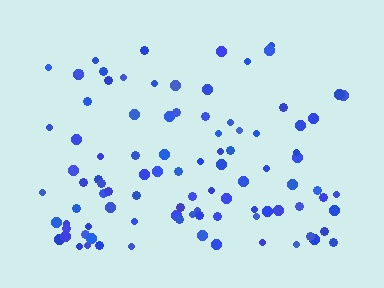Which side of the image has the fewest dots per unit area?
The top.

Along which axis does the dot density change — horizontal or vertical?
Vertical.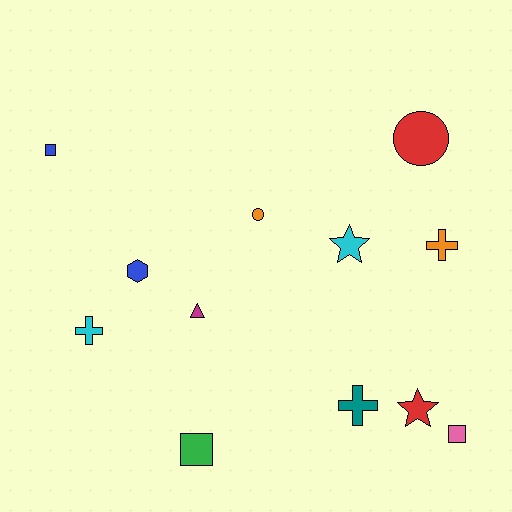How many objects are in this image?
There are 12 objects.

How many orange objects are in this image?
There are 2 orange objects.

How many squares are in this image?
There are 3 squares.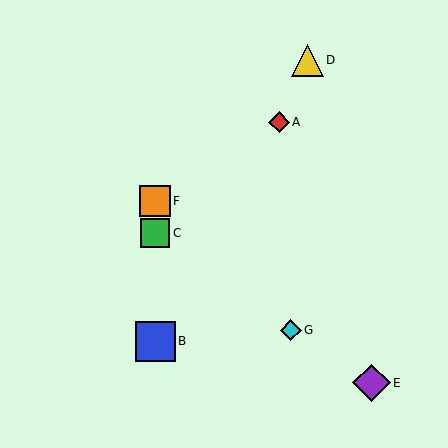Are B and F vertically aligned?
Yes, both are at x≈155.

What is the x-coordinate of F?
Object F is at x≈155.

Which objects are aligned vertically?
Objects B, C, F are aligned vertically.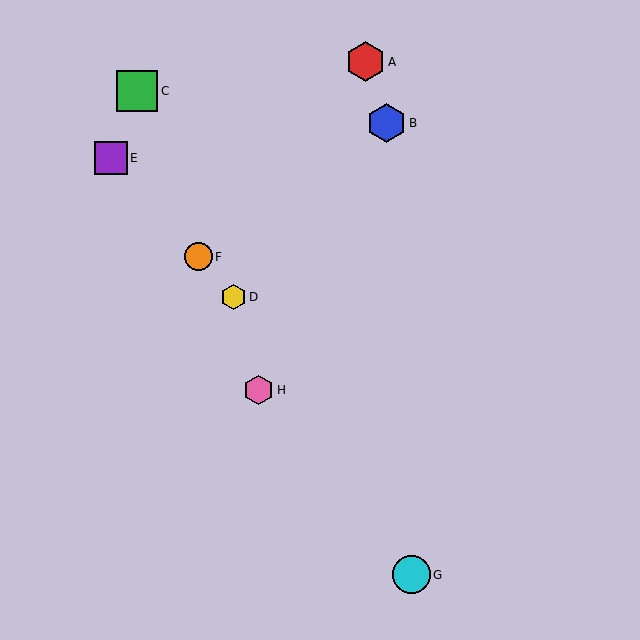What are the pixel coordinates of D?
Object D is at (234, 297).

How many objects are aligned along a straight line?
3 objects (D, E, F) are aligned along a straight line.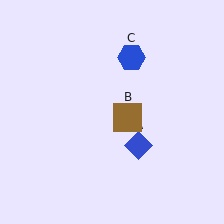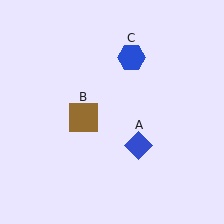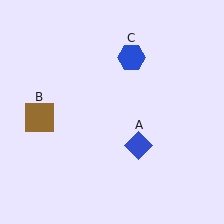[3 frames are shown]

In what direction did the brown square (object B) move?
The brown square (object B) moved left.